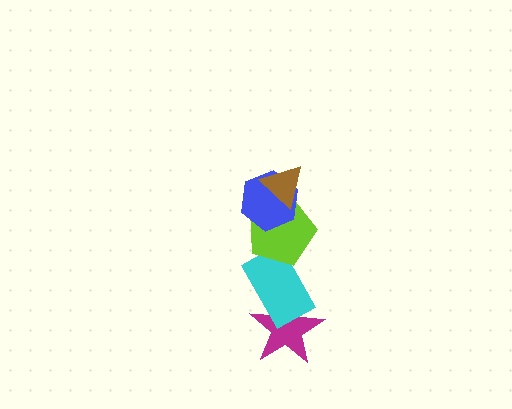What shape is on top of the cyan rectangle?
The lime pentagon is on top of the cyan rectangle.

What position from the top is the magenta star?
The magenta star is 5th from the top.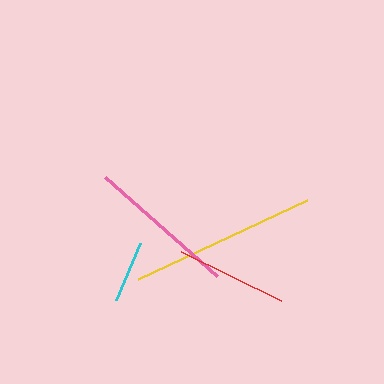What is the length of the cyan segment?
The cyan segment is approximately 62 pixels long.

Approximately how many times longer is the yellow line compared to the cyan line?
The yellow line is approximately 3.0 times the length of the cyan line.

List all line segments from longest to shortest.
From longest to shortest: yellow, pink, red, cyan.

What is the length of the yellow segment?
The yellow segment is approximately 186 pixels long.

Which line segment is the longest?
The yellow line is the longest at approximately 186 pixels.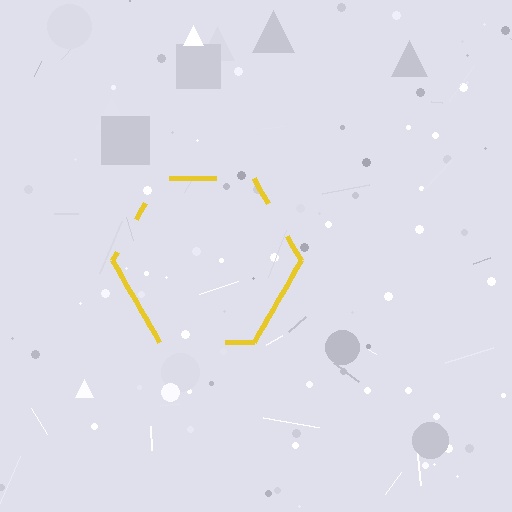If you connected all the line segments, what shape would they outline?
They would outline a hexagon.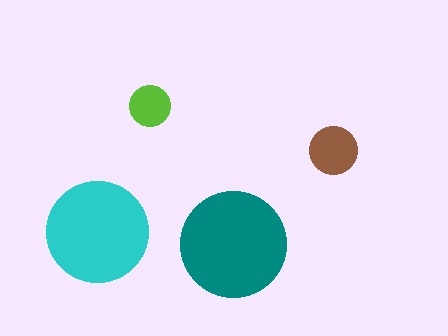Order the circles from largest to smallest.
the teal one, the cyan one, the brown one, the lime one.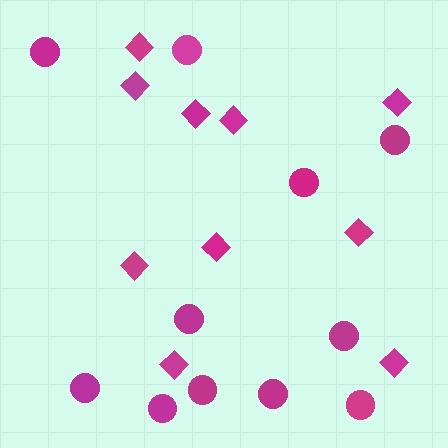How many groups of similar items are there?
There are 2 groups: one group of circles (11) and one group of diamonds (10).